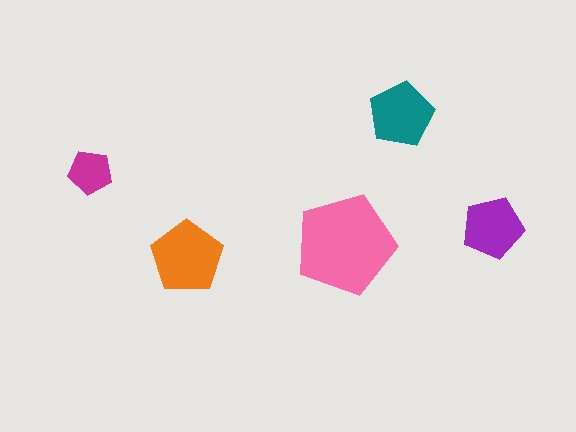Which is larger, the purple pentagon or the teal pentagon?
The teal one.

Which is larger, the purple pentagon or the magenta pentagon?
The purple one.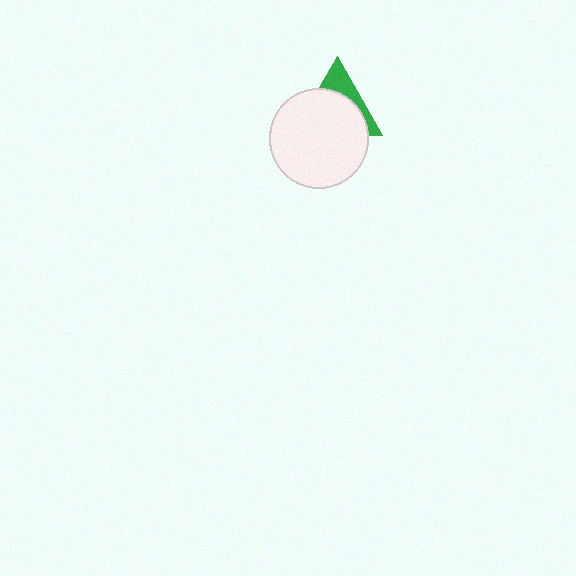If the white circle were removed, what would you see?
You would see the complete green triangle.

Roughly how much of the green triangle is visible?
A small part of it is visible (roughly 32%).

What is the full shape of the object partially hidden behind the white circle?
The partially hidden object is a green triangle.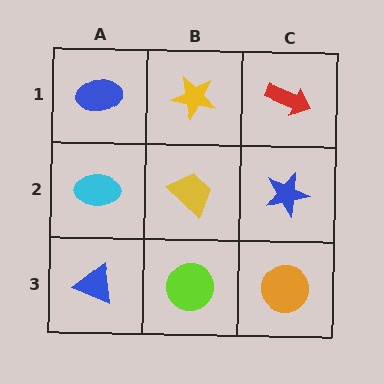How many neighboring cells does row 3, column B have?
3.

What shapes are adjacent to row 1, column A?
A cyan ellipse (row 2, column A), a yellow star (row 1, column B).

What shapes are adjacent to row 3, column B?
A yellow trapezoid (row 2, column B), a blue triangle (row 3, column A), an orange circle (row 3, column C).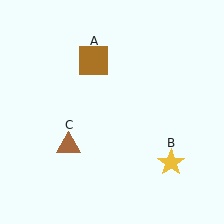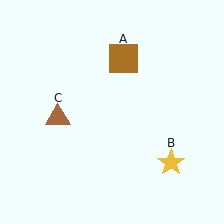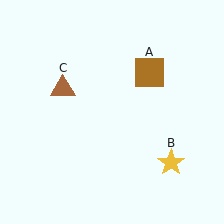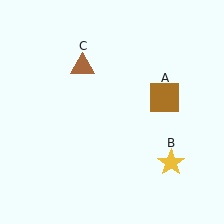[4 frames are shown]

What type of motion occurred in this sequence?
The brown square (object A), brown triangle (object C) rotated clockwise around the center of the scene.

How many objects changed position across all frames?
2 objects changed position: brown square (object A), brown triangle (object C).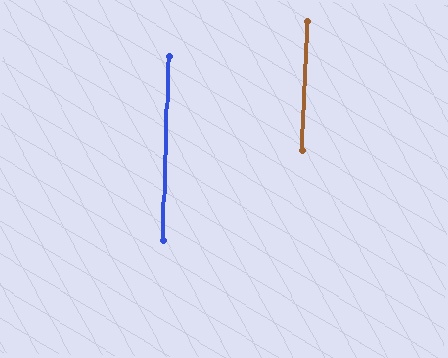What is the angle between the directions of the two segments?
Approximately 1 degree.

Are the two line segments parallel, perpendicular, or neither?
Parallel — their directions differ by only 1.2°.